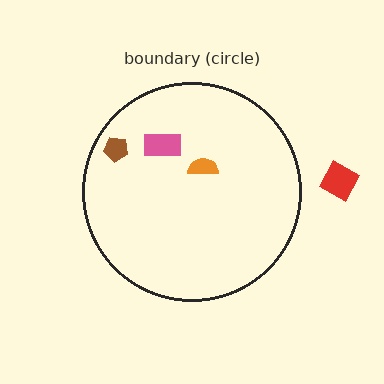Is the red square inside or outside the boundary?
Outside.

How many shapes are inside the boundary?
3 inside, 1 outside.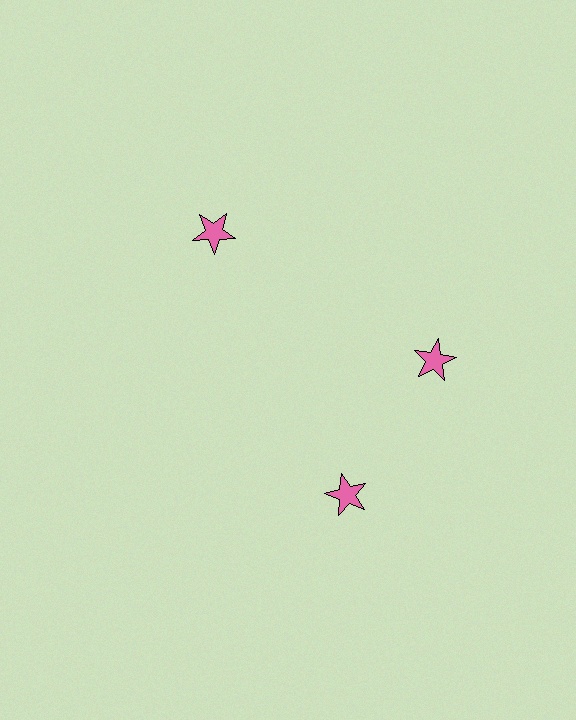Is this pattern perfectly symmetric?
No. The 3 pink stars are arranged in a ring, but one element near the 7 o'clock position is rotated out of alignment along the ring, breaking the 3-fold rotational symmetry.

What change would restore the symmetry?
The symmetry would be restored by rotating it back into even spacing with its neighbors so that all 3 stars sit at equal angles and equal distance from the center.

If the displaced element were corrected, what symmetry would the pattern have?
It would have 3-fold rotational symmetry — the pattern would map onto itself every 120 degrees.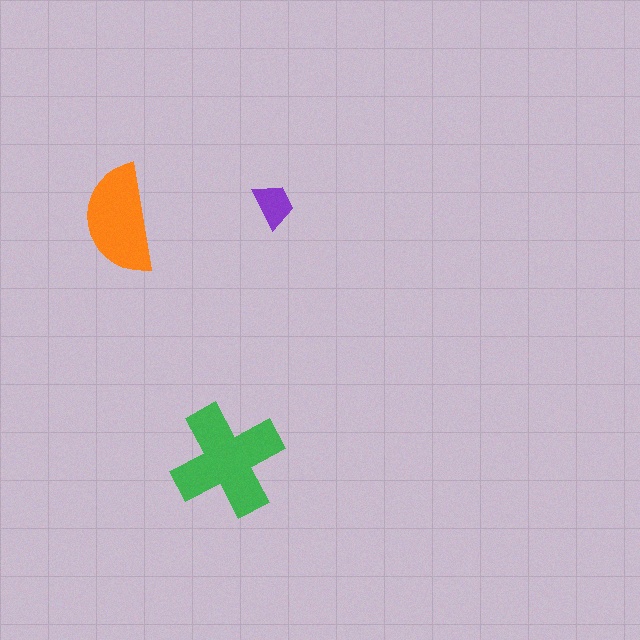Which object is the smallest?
The purple trapezoid.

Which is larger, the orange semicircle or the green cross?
The green cross.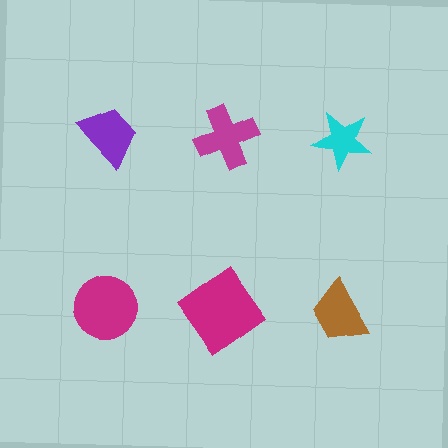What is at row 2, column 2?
A magenta diamond.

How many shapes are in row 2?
3 shapes.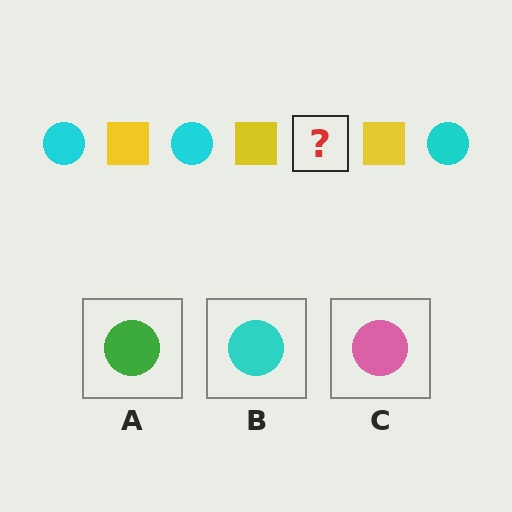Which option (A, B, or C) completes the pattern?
B.